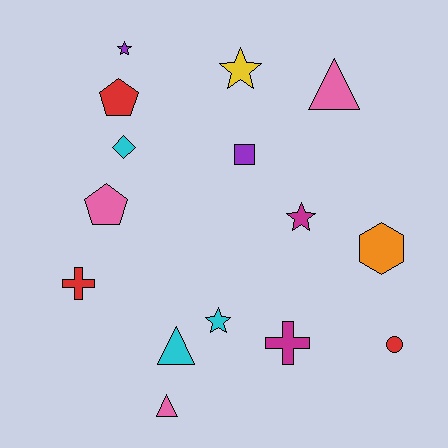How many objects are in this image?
There are 15 objects.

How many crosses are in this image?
There are 2 crosses.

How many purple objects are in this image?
There are 2 purple objects.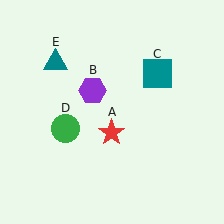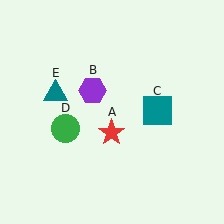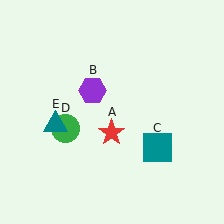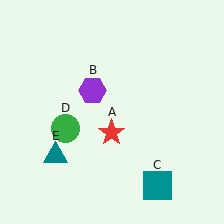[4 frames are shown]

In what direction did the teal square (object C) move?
The teal square (object C) moved down.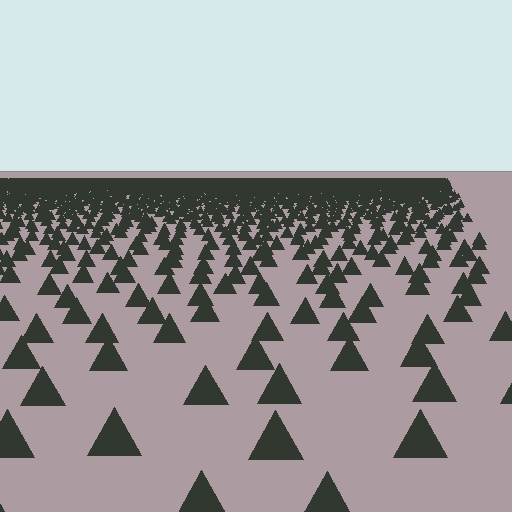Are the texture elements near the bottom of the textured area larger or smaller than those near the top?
Larger. Near the bottom, elements are closer to the viewer and appear at a bigger on-screen size.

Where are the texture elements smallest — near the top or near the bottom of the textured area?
Near the top.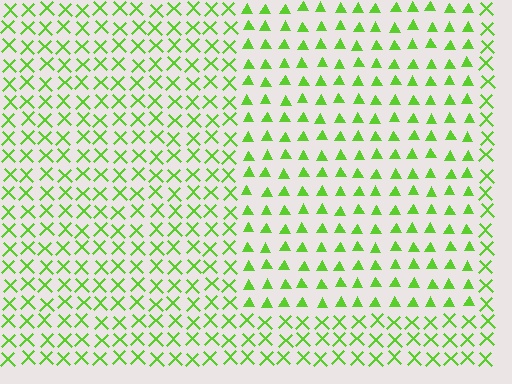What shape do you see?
I see a rectangle.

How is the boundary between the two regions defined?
The boundary is defined by a change in element shape: triangles inside vs. X marks outside. All elements share the same color and spacing.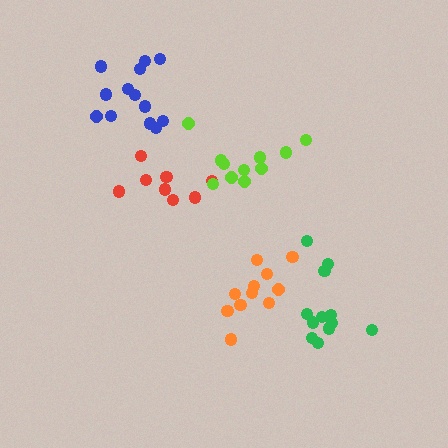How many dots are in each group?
Group 1: 11 dots, Group 2: 8 dots, Group 3: 12 dots, Group 4: 13 dots, Group 5: 11 dots (55 total).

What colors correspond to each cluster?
The clusters are colored: orange, red, green, blue, lime.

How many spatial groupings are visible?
There are 5 spatial groupings.